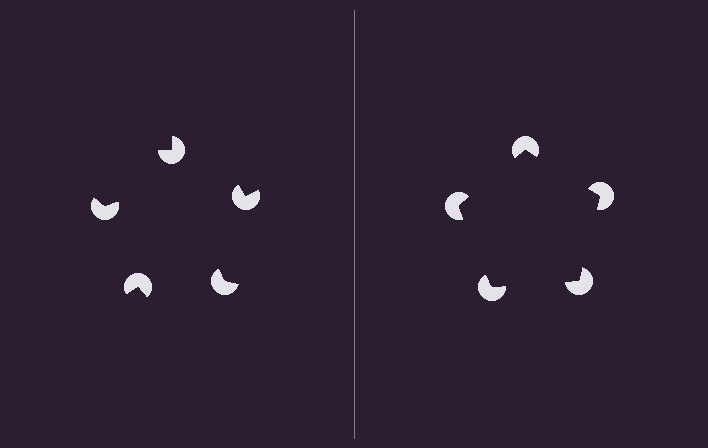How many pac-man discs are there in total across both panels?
10 — 5 on each side.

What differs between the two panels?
The pac-man discs are positioned identically on both sides; only the wedge orientations differ. On the right they align to a pentagon; on the left they are misaligned.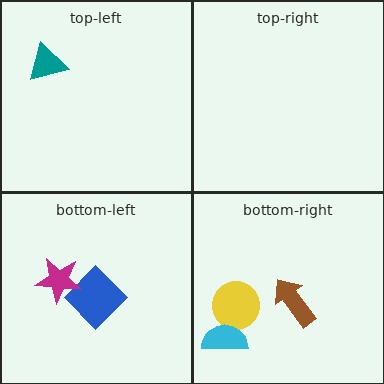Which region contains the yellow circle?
The bottom-right region.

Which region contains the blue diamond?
The bottom-left region.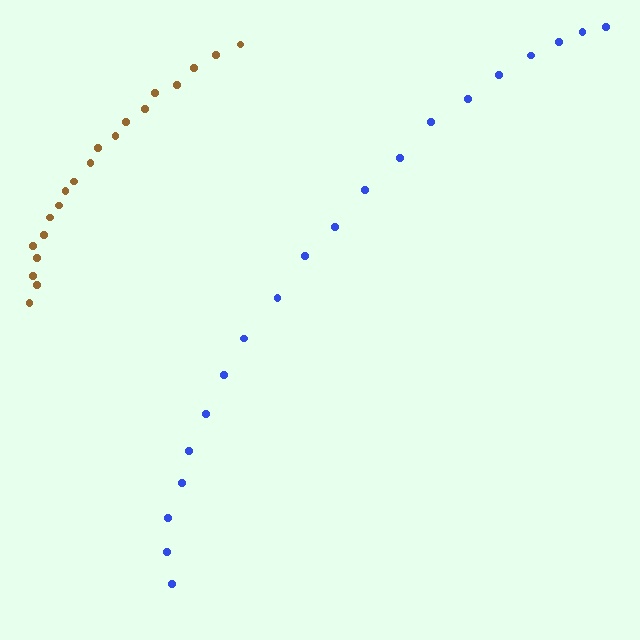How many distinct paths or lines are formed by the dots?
There are 2 distinct paths.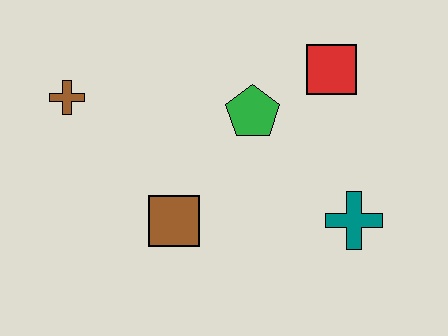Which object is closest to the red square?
The green pentagon is closest to the red square.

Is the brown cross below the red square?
Yes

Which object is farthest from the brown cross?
The teal cross is farthest from the brown cross.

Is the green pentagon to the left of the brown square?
No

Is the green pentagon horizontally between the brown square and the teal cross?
Yes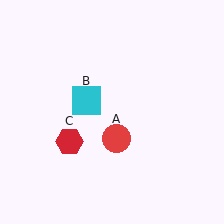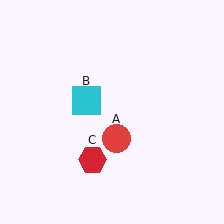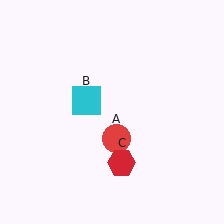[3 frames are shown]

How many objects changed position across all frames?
1 object changed position: red hexagon (object C).